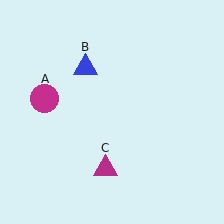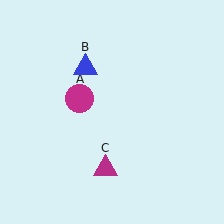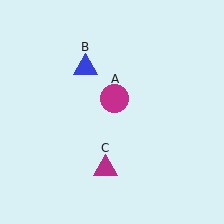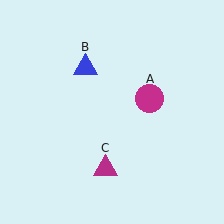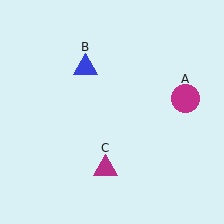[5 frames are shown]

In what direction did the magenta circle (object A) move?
The magenta circle (object A) moved right.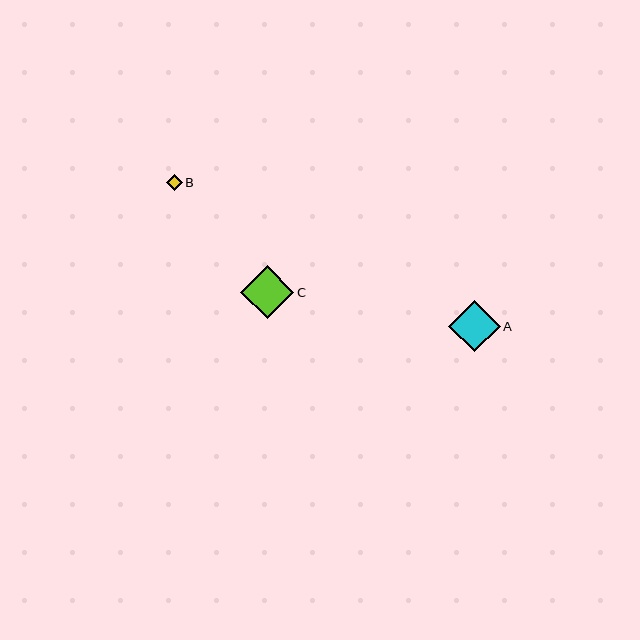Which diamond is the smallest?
Diamond B is the smallest with a size of approximately 16 pixels.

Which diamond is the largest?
Diamond C is the largest with a size of approximately 53 pixels.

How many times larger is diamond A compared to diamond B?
Diamond A is approximately 3.2 times the size of diamond B.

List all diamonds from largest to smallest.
From largest to smallest: C, A, B.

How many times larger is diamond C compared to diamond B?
Diamond C is approximately 3.3 times the size of diamond B.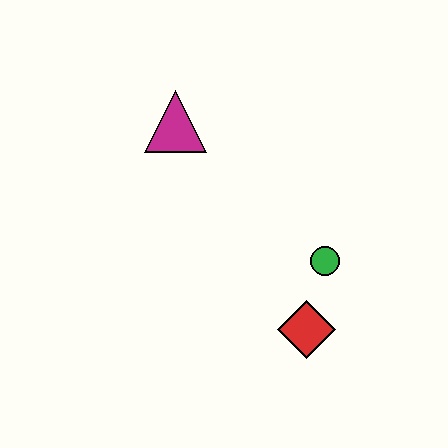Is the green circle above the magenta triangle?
No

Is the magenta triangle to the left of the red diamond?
Yes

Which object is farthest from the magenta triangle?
The red diamond is farthest from the magenta triangle.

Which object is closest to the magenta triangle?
The green circle is closest to the magenta triangle.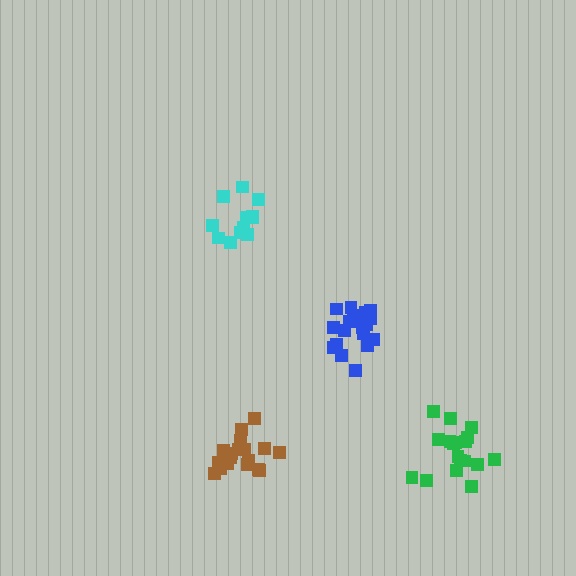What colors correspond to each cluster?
The clusters are colored: brown, blue, green, cyan.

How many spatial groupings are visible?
There are 4 spatial groupings.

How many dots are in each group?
Group 1: 18 dots, Group 2: 18 dots, Group 3: 18 dots, Group 4: 12 dots (66 total).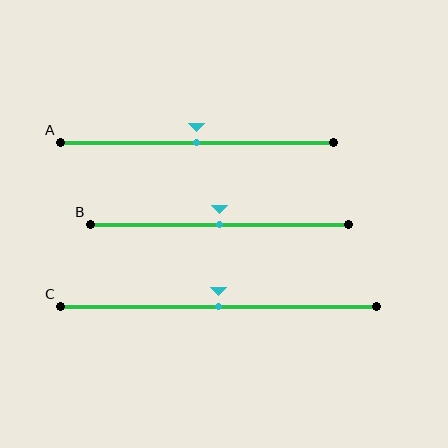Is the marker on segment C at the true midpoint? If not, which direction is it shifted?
Yes, the marker on segment C is at the true midpoint.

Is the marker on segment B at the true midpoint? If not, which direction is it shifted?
Yes, the marker on segment B is at the true midpoint.